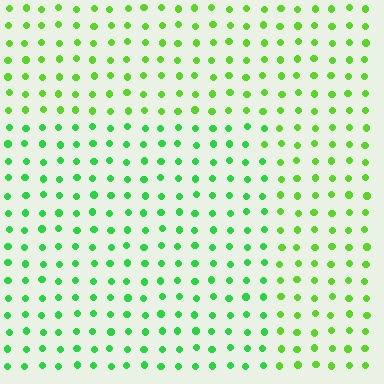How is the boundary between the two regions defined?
The boundary is defined purely by a slight shift in hue (about 26 degrees). Spacing, size, and orientation are identical on both sides.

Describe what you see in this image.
The image is filled with small lime elements in a uniform arrangement. A rectangle-shaped region is visible where the elements are tinted to a slightly different hue, forming a subtle color boundary.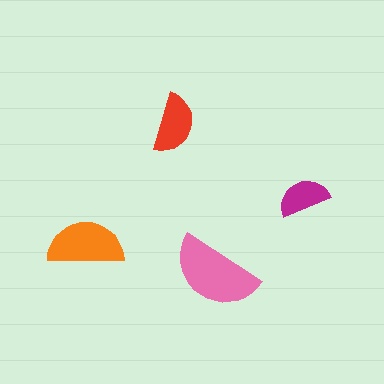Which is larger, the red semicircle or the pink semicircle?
The pink one.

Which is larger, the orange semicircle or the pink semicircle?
The pink one.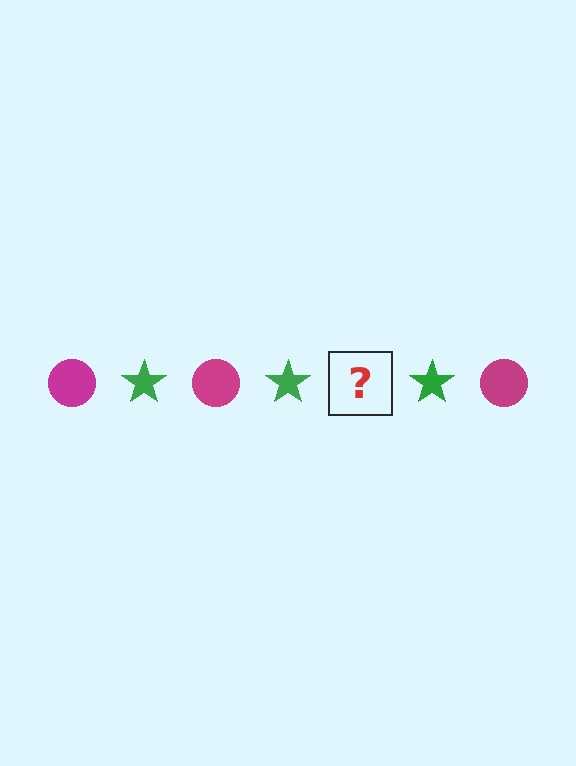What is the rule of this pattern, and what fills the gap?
The rule is that the pattern alternates between magenta circle and green star. The gap should be filled with a magenta circle.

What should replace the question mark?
The question mark should be replaced with a magenta circle.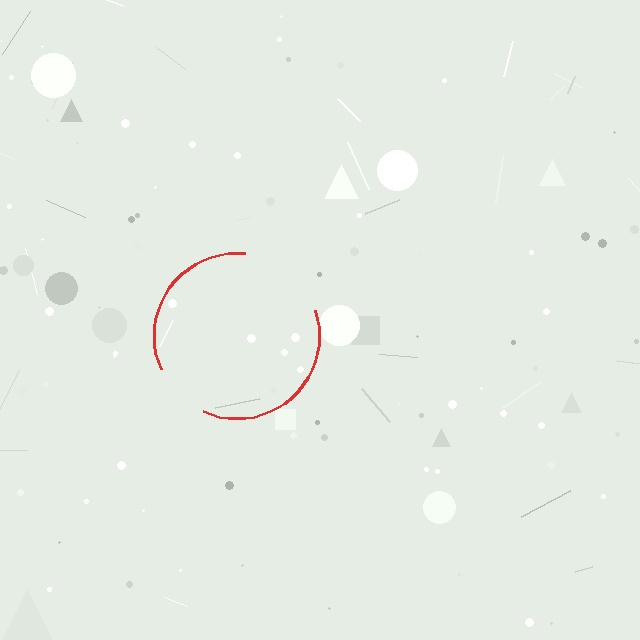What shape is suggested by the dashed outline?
The dashed outline suggests a circle.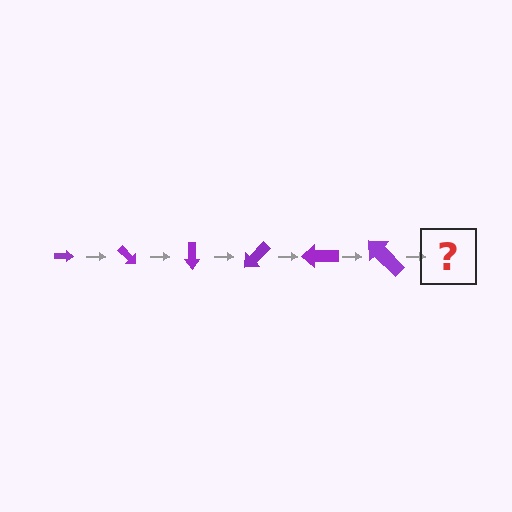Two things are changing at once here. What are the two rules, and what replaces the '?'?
The two rules are that the arrow grows larger each step and it rotates 45 degrees each step. The '?' should be an arrow, larger than the previous one and rotated 270 degrees from the start.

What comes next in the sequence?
The next element should be an arrow, larger than the previous one and rotated 270 degrees from the start.